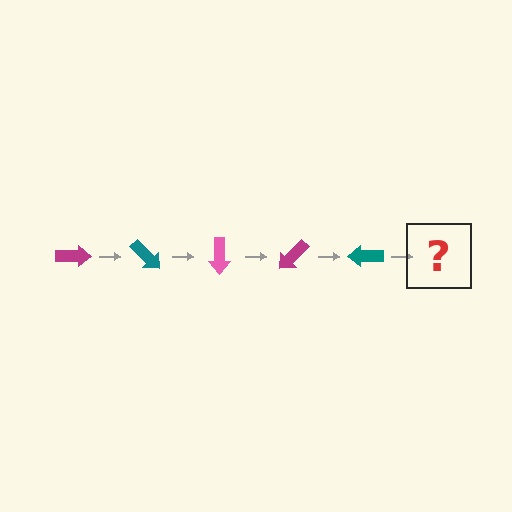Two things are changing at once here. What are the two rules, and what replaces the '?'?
The two rules are that it rotates 45 degrees each step and the color cycles through magenta, teal, and pink. The '?' should be a pink arrow, rotated 225 degrees from the start.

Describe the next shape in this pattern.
It should be a pink arrow, rotated 225 degrees from the start.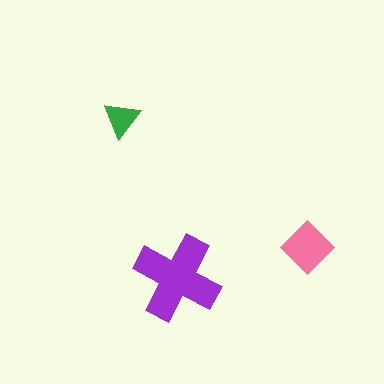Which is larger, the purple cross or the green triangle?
The purple cross.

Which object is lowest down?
The purple cross is bottommost.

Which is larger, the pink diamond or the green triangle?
The pink diamond.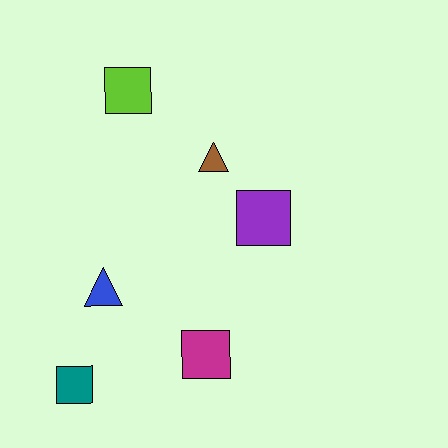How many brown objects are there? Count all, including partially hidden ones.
There is 1 brown object.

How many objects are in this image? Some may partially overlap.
There are 6 objects.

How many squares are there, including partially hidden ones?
There are 4 squares.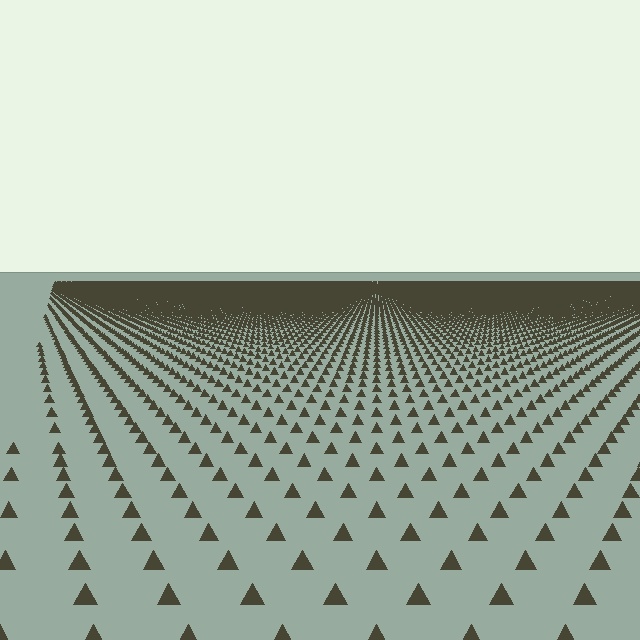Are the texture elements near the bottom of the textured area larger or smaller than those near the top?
Larger. Near the bottom, elements are closer to the viewer and appear at a bigger on-screen size.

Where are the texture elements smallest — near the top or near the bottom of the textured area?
Near the top.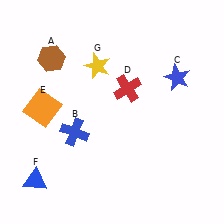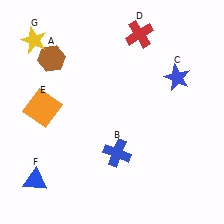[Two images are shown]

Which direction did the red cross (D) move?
The red cross (D) moved up.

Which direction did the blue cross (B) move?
The blue cross (B) moved right.